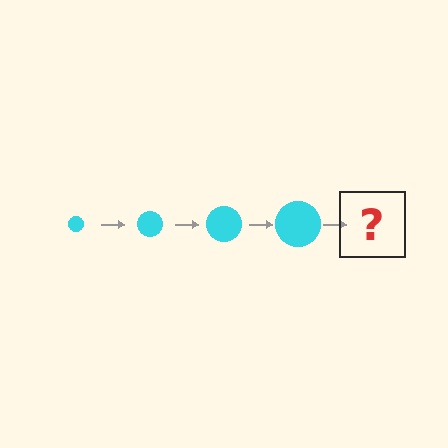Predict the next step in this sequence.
The next step is a cyan circle, larger than the previous one.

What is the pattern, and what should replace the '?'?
The pattern is that the circle gets progressively larger each step. The '?' should be a cyan circle, larger than the previous one.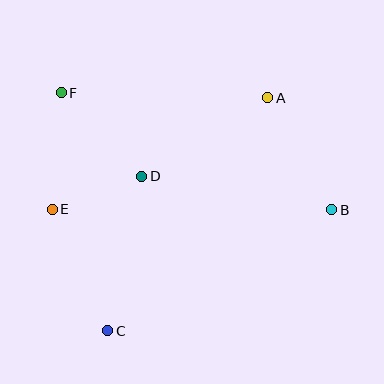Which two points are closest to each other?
Points D and E are closest to each other.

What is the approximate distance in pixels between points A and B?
The distance between A and B is approximately 129 pixels.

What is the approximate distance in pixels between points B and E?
The distance between B and E is approximately 279 pixels.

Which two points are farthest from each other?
Points B and F are farthest from each other.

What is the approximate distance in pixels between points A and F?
The distance between A and F is approximately 207 pixels.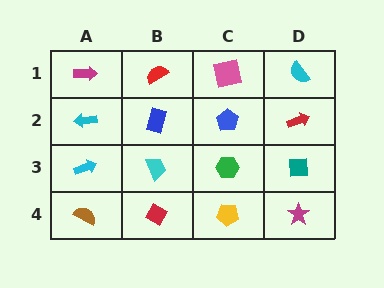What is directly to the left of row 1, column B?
A magenta arrow.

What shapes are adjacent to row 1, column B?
A blue rectangle (row 2, column B), a magenta arrow (row 1, column A), a pink square (row 1, column C).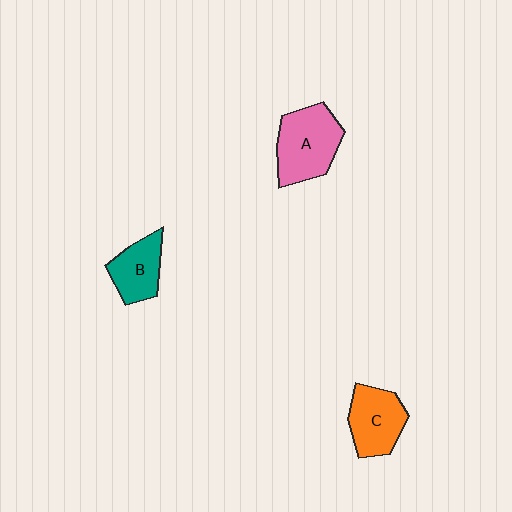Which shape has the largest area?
Shape A (pink).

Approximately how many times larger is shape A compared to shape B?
Approximately 1.5 times.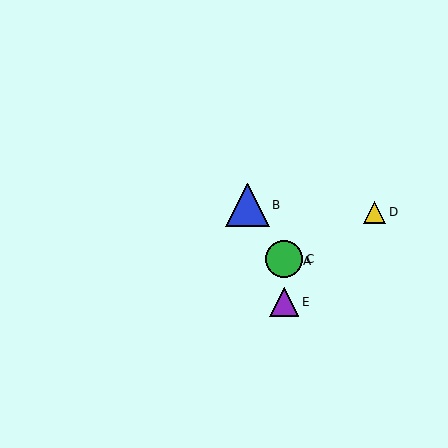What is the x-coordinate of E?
Object E is at x≈284.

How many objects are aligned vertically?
3 objects (A, C, E) are aligned vertically.